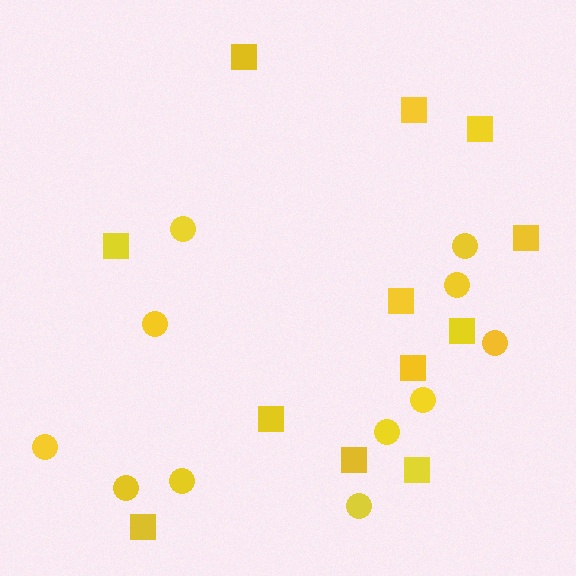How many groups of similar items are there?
There are 2 groups: one group of squares (12) and one group of circles (11).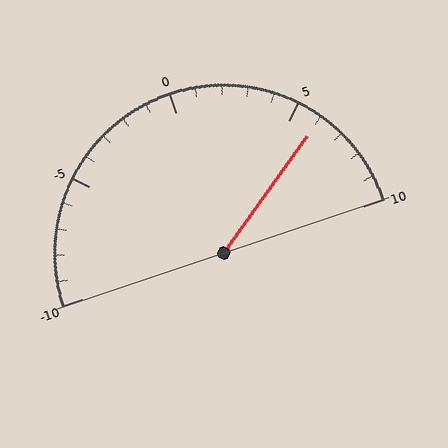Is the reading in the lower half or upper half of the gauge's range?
The reading is in the upper half of the range (-10 to 10).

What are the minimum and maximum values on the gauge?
The gauge ranges from -10 to 10.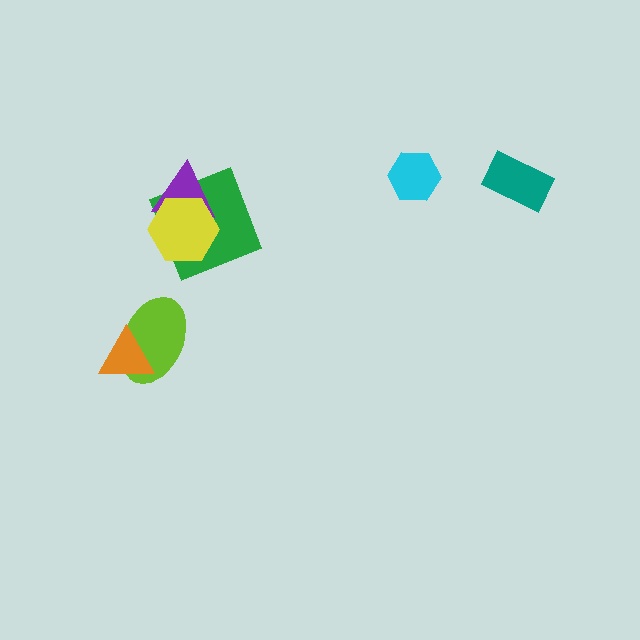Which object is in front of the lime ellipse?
The orange triangle is in front of the lime ellipse.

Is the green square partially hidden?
Yes, it is partially covered by another shape.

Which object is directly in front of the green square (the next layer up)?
The purple triangle is directly in front of the green square.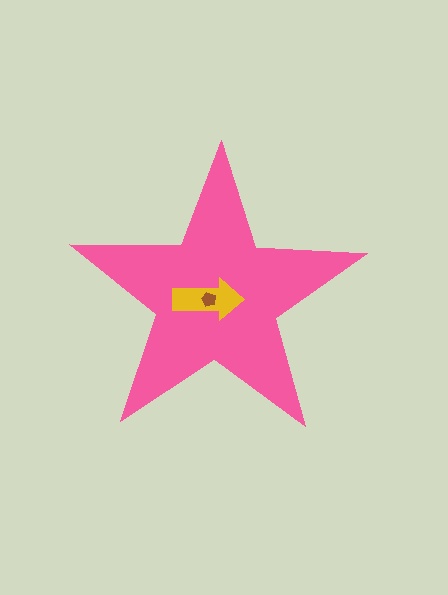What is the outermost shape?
The pink star.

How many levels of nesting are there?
3.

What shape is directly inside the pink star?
The yellow arrow.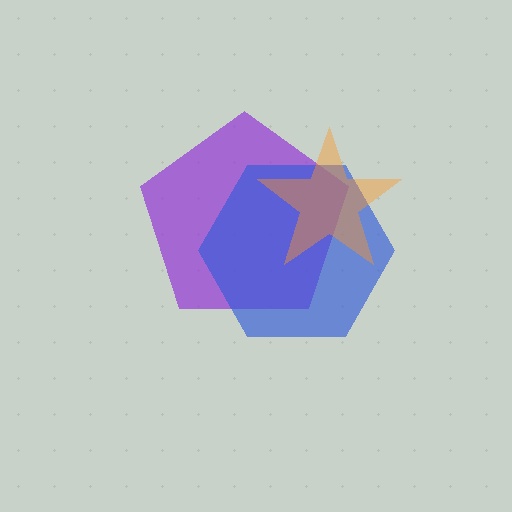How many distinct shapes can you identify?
There are 3 distinct shapes: a purple pentagon, a blue hexagon, an orange star.